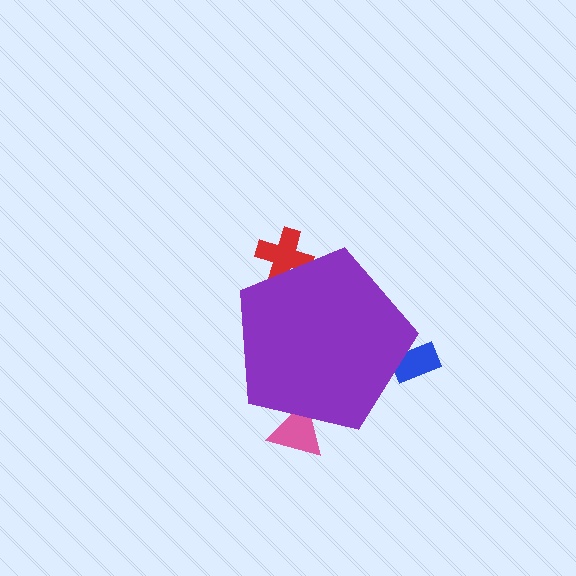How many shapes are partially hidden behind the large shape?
3 shapes are partially hidden.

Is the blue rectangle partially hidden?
Yes, the blue rectangle is partially hidden behind the purple pentagon.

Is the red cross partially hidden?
Yes, the red cross is partially hidden behind the purple pentagon.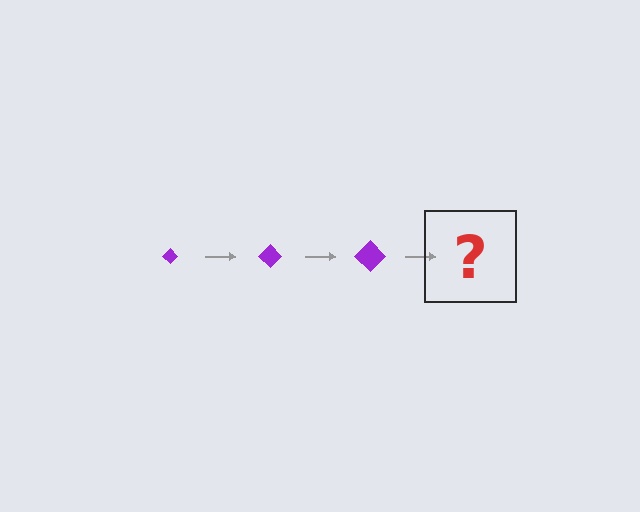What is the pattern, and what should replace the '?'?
The pattern is that the diamond gets progressively larger each step. The '?' should be a purple diamond, larger than the previous one.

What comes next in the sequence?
The next element should be a purple diamond, larger than the previous one.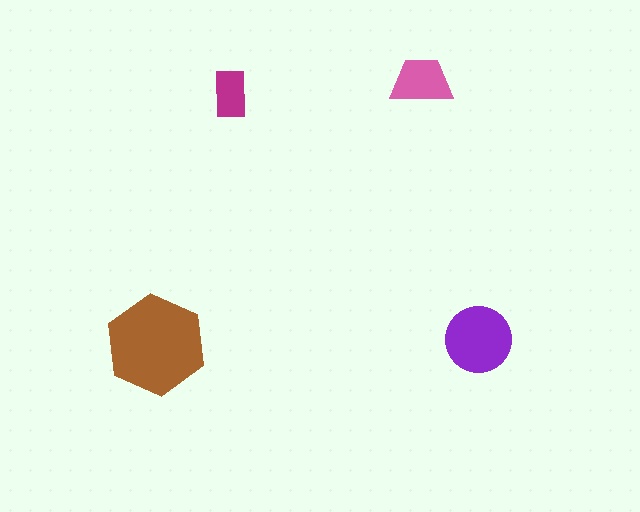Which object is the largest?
The brown hexagon.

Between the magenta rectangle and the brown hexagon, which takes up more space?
The brown hexagon.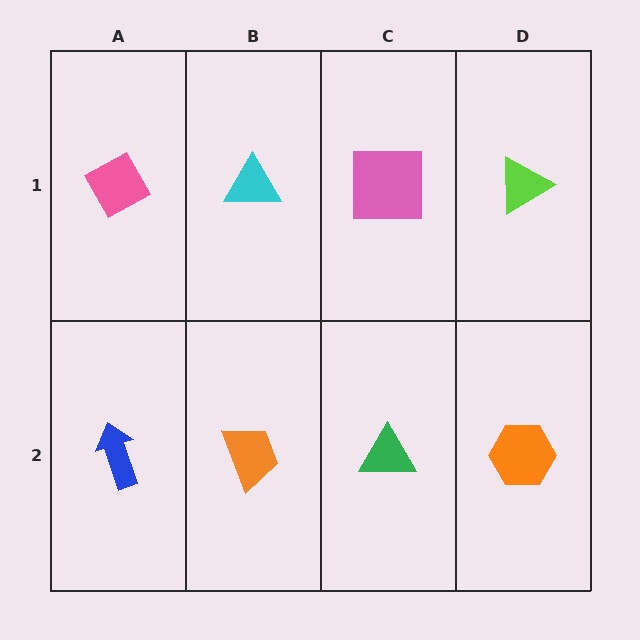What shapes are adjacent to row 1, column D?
An orange hexagon (row 2, column D), a pink square (row 1, column C).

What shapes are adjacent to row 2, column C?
A pink square (row 1, column C), an orange trapezoid (row 2, column B), an orange hexagon (row 2, column D).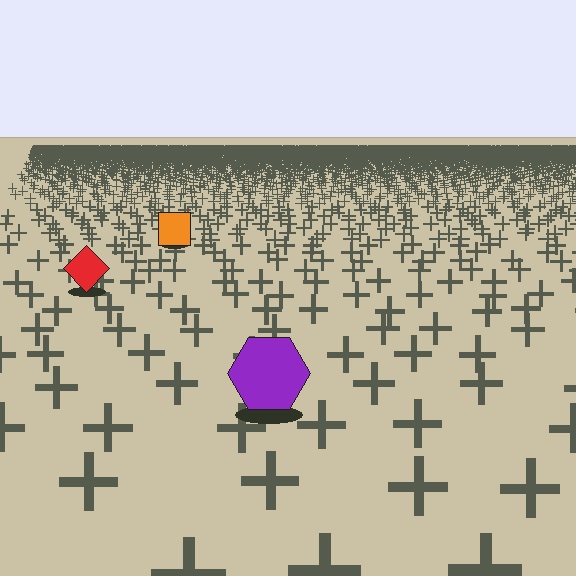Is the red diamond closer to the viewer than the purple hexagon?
No. The purple hexagon is closer — you can tell from the texture gradient: the ground texture is coarser near it.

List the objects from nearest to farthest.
From nearest to farthest: the purple hexagon, the red diamond, the orange square.